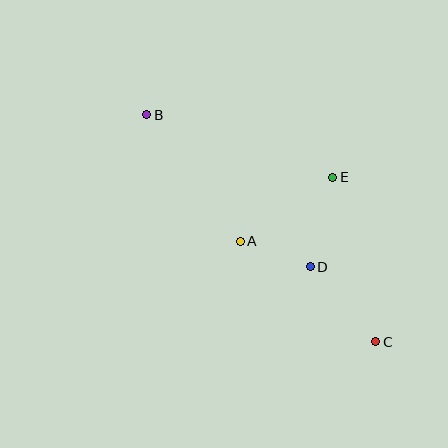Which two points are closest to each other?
Points A and D are closest to each other.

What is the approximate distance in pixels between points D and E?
The distance between D and E is approximately 92 pixels.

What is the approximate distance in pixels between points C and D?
The distance between C and D is approximately 99 pixels.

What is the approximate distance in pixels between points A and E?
The distance between A and E is approximately 112 pixels.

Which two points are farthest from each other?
Points B and C are farthest from each other.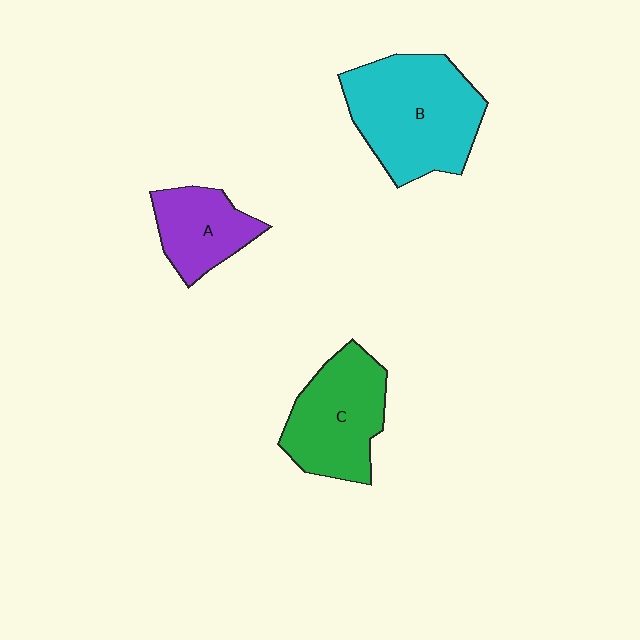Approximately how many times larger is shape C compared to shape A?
Approximately 1.5 times.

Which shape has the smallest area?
Shape A (purple).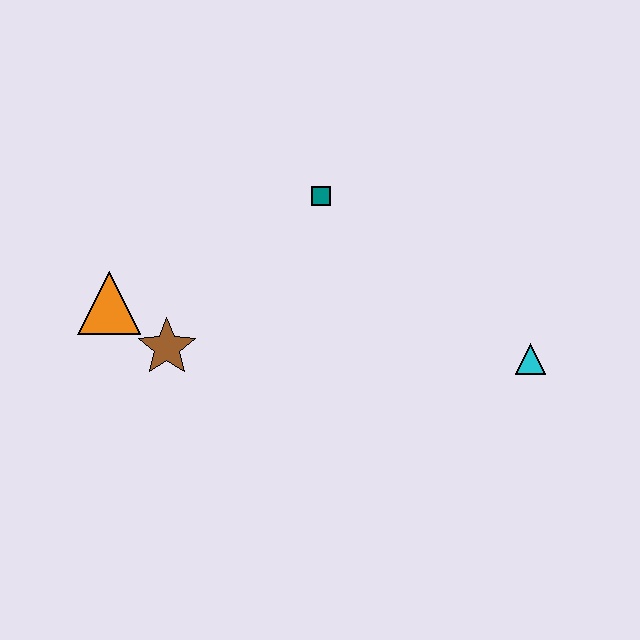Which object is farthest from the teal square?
The cyan triangle is farthest from the teal square.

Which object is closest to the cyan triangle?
The teal square is closest to the cyan triangle.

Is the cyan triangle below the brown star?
Yes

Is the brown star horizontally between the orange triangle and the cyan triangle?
Yes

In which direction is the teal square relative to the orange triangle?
The teal square is to the right of the orange triangle.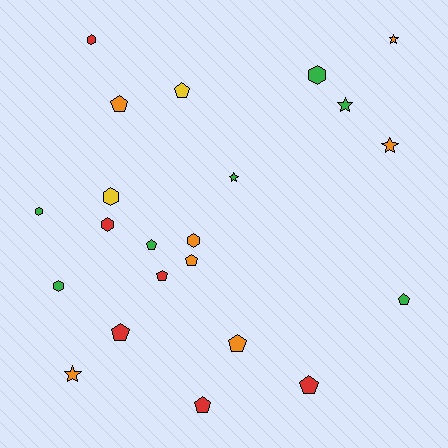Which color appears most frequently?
Green, with 7 objects.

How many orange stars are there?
There are 3 orange stars.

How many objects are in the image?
There are 22 objects.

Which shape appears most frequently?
Pentagon, with 10 objects.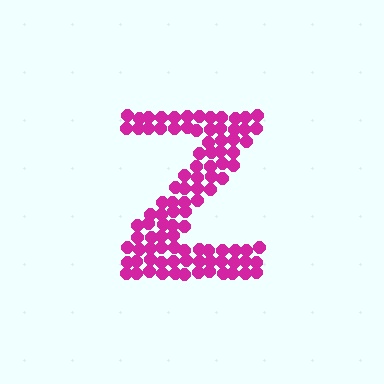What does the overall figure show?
The overall figure shows the letter Z.